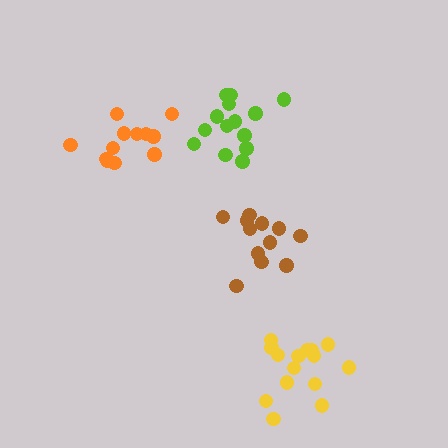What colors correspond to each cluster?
The clusters are colored: brown, lime, yellow, orange.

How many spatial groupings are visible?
There are 4 spatial groupings.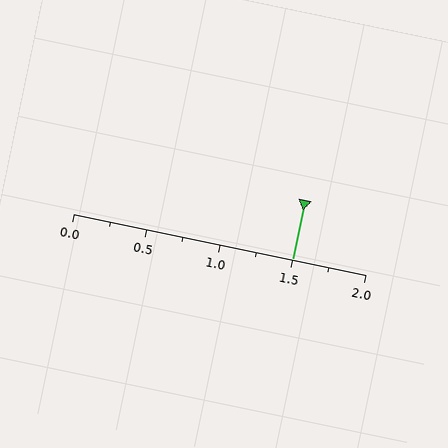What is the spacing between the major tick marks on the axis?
The major ticks are spaced 0.5 apart.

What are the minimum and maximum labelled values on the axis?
The axis runs from 0.0 to 2.0.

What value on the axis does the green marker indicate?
The marker indicates approximately 1.5.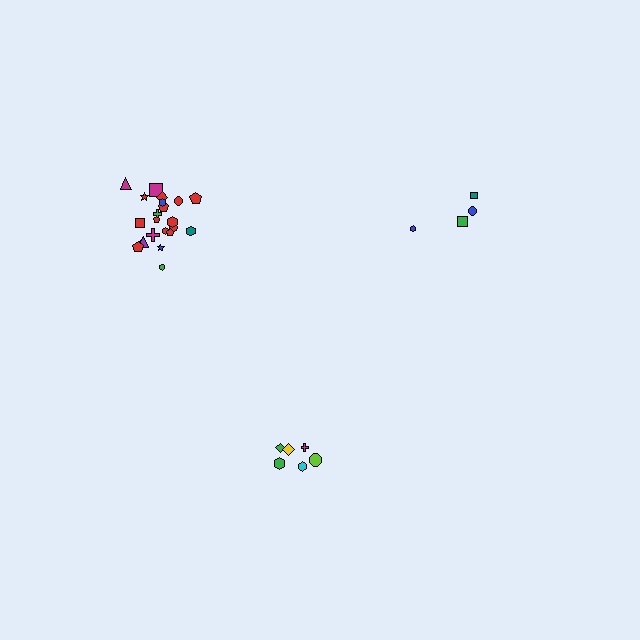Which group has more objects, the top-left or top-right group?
The top-left group.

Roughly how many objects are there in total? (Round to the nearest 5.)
Roughly 30 objects in total.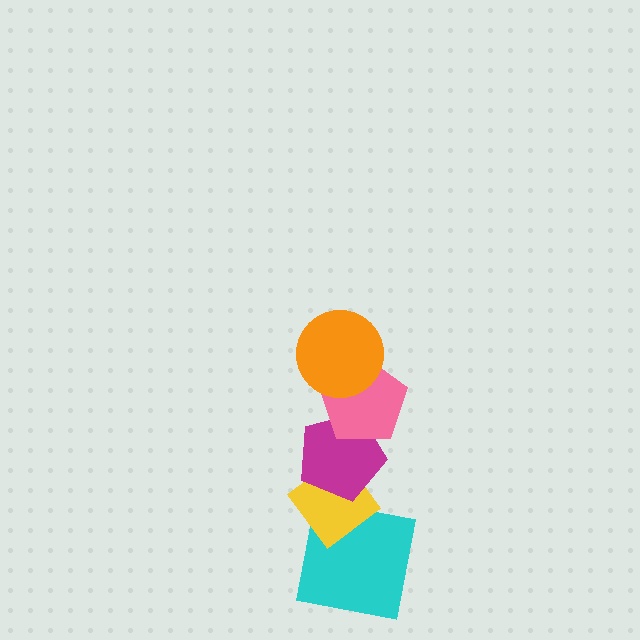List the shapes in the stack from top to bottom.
From top to bottom: the orange circle, the pink pentagon, the magenta pentagon, the yellow diamond, the cyan square.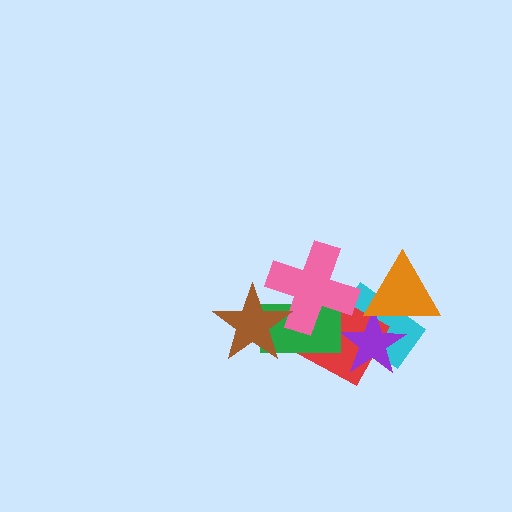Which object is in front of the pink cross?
The brown star is in front of the pink cross.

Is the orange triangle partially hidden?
No, no other shape covers it.